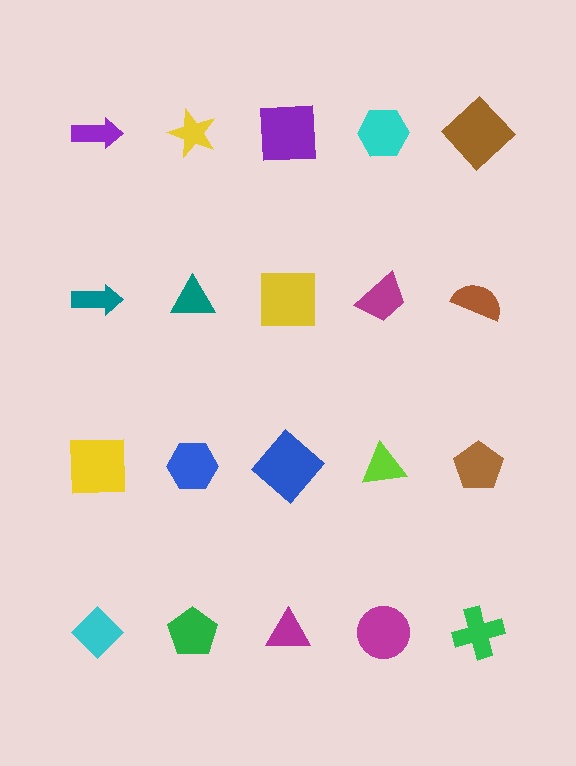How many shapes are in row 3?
5 shapes.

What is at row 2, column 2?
A teal triangle.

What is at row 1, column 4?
A cyan hexagon.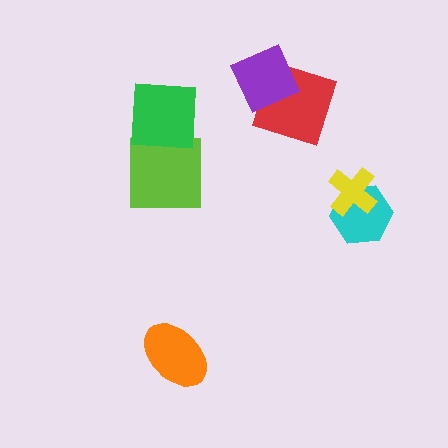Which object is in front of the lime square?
The green square is in front of the lime square.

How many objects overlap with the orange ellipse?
0 objects overlap with the orange ellipse.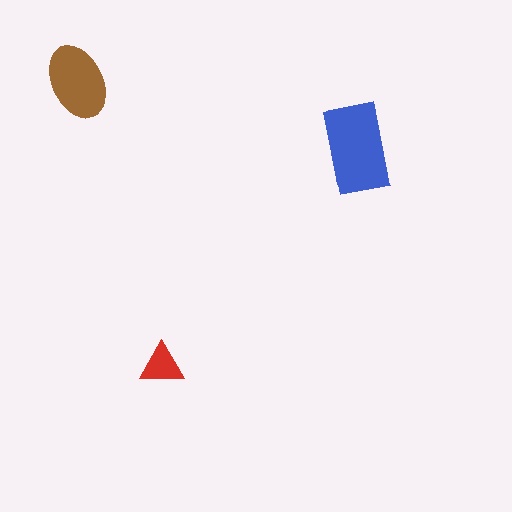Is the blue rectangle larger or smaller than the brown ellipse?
Larger.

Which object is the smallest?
The red triangle.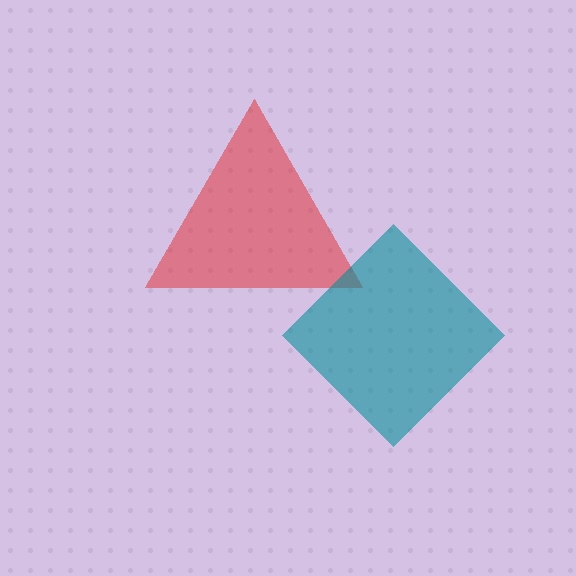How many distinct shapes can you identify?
There are 2 distinct shapes: a red triangle, a teal diamond.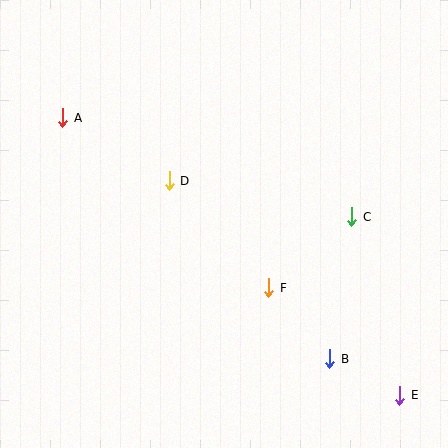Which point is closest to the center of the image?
Point D at (169, 181) is closest to the center.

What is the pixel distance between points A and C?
The distance between A and C is 306 pixels.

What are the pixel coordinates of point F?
Point F is at (269, 288).